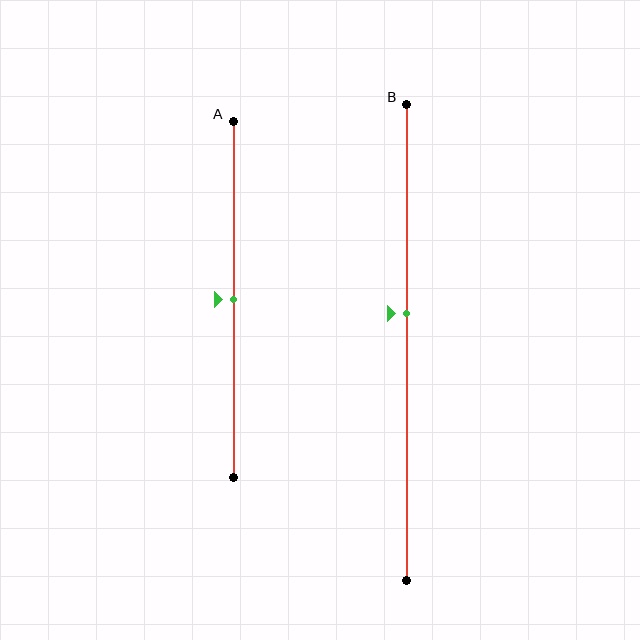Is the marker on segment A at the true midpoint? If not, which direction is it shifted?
Yes, the marker on segment A is at the true midpoint.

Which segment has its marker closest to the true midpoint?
Segment A has its marker closest to the true midpoint.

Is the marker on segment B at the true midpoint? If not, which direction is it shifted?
No, the marker on segment B is shifted upward by about 6% of the segment length.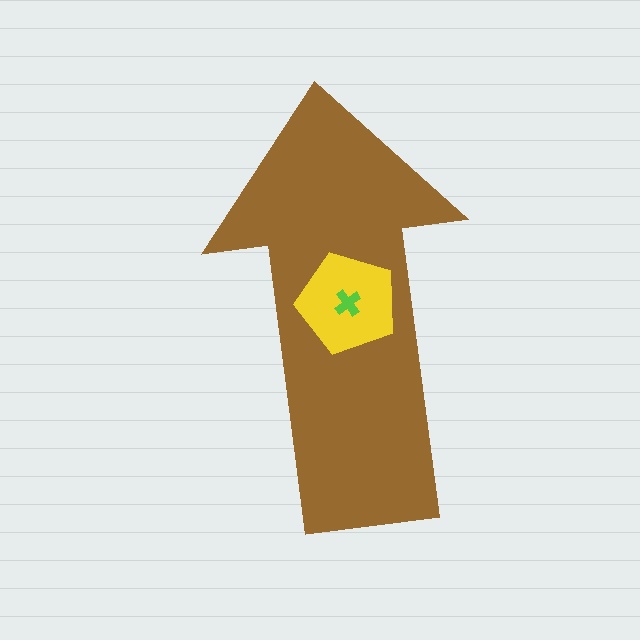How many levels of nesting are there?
3.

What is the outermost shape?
The brown arrow.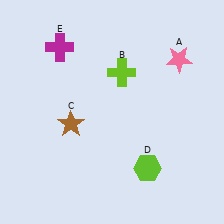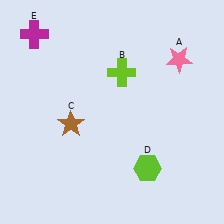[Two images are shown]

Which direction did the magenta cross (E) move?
The magenta cross (E) moved left.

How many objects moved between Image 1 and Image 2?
1 object moved between the two images.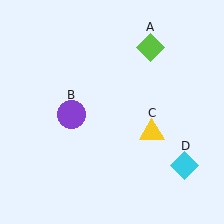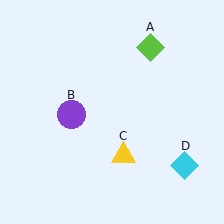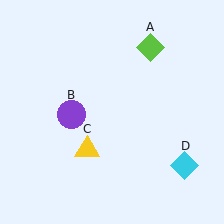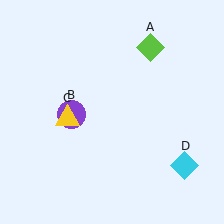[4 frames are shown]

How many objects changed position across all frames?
1 object changed position: yellow triangle (object C).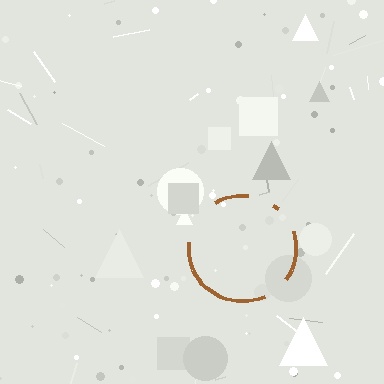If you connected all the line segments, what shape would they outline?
They would outline a circle.